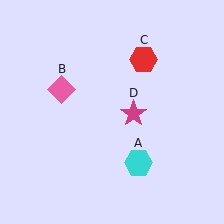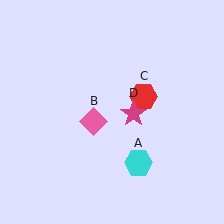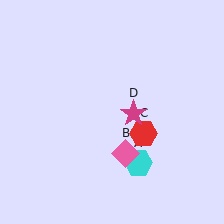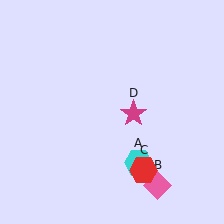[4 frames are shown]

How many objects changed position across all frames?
2 objects changed position: pink diamond (object B), red hexagon (object C).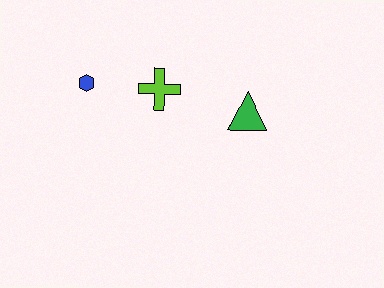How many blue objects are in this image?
There is 1 blue object.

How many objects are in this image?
There are 3 objects.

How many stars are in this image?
There are no stars.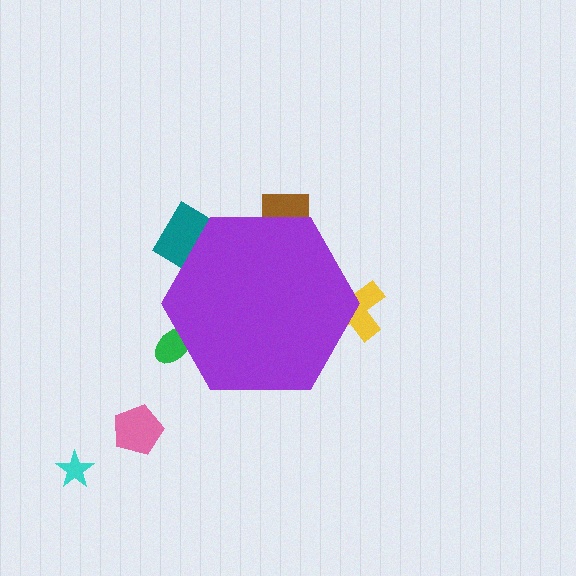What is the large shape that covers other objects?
A purple hexagon.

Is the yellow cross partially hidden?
Yes, the yellow cross is partially hidden behind the purple hexagon.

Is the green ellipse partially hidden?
Yes, the green ellipse is partially hidden behind the purple hexagon.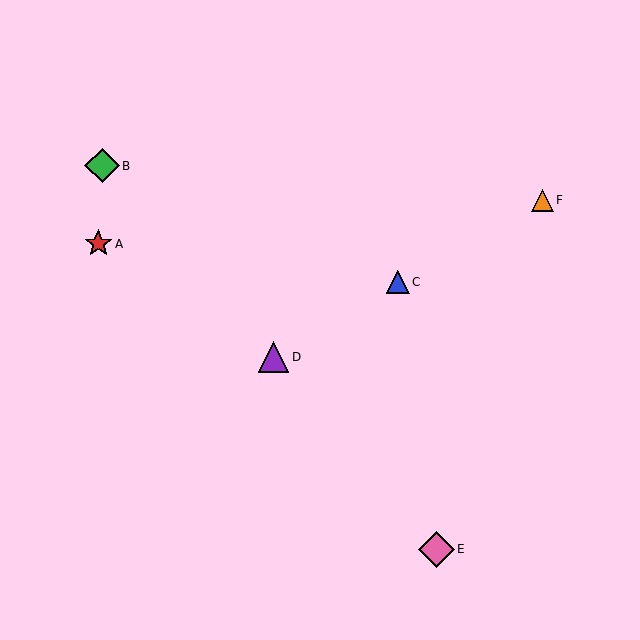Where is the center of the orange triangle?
The center of the orange triangle is at (542, 200).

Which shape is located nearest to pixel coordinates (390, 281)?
The blue triangle (labeled C) at (398, 282) is nearest to that location.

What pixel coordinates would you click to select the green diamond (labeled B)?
Click at (102, 166) to select the green diamond B.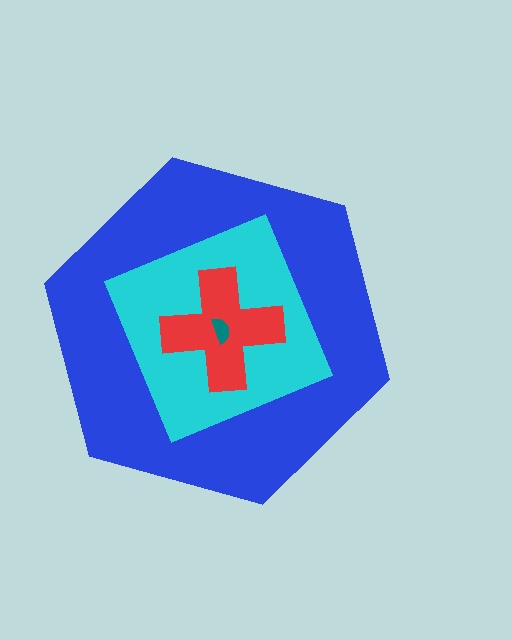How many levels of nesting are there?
4.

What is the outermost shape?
The blue hexagon.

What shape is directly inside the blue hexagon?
The cyan square.